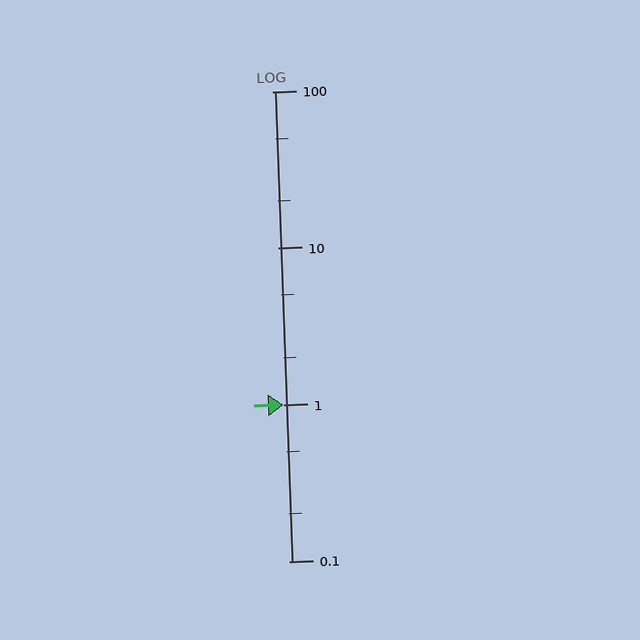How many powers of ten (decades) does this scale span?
The scale spans 3 decades, from 0.1 to 100.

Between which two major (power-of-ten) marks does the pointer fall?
The pointer is between 1 and 10.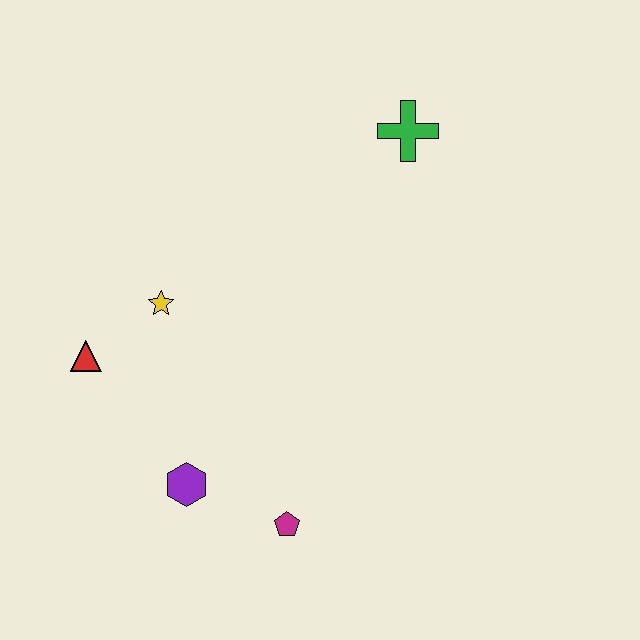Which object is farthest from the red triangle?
The green cross is farthest from the red triangle.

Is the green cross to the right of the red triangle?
Yes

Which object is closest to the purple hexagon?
The magenta pentagon is closest to the purple hexagon.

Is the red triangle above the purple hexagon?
Yes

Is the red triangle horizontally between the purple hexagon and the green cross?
No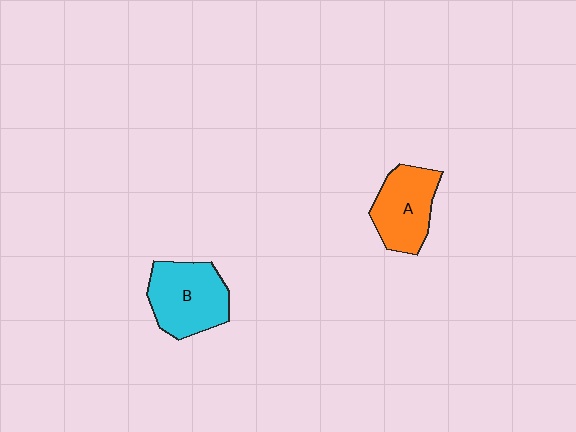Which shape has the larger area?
Shape B (cyan).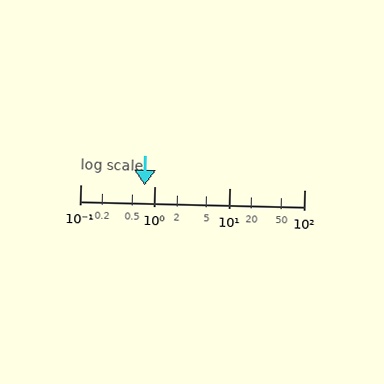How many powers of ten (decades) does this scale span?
The scale spans 3 decades, from 0.1 to 100.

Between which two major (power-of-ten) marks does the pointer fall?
The pointer is between 0.1 and 1.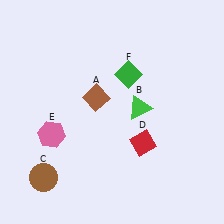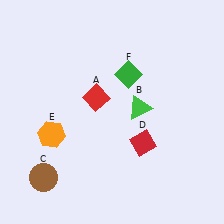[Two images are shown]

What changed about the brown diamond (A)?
In Image 1, A is brown. In Image 2, it changed to red.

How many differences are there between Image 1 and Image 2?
There are 2 differences between the two images.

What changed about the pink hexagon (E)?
In Image 1, E is pink. In Image 2, it changed to orange.